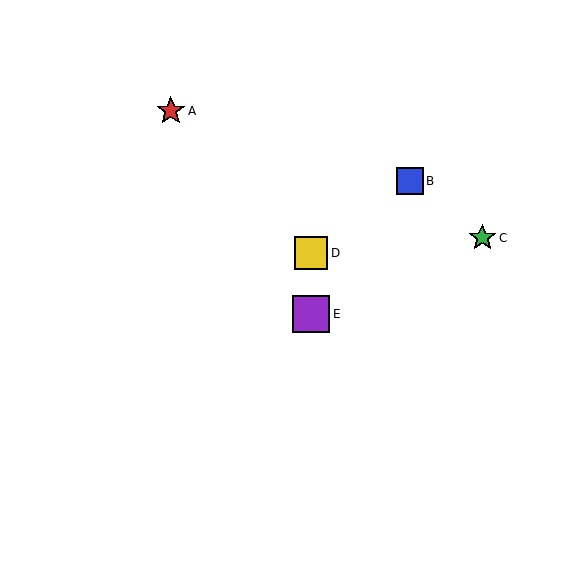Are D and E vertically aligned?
Yes, both are at x≈311.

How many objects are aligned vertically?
2 objects (D, E) are aligned vertically.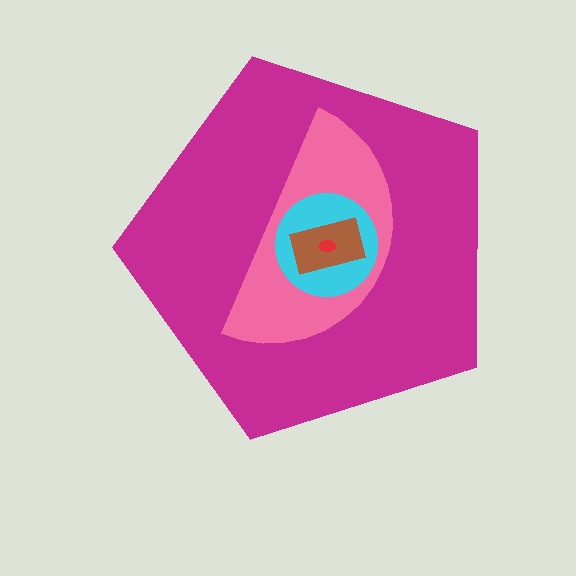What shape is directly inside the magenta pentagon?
The pink semicircle.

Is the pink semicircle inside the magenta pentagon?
Yes.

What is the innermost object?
The red ellipse.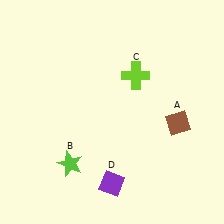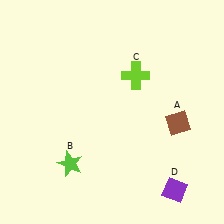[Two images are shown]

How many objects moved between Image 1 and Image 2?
1 object moved between the two images.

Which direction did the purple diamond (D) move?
The purple diamond (D) moved right.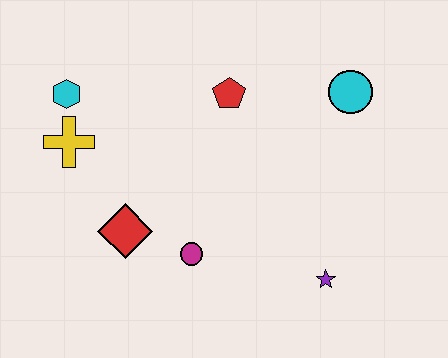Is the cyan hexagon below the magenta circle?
No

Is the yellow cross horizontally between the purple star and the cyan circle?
No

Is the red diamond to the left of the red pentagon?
Yes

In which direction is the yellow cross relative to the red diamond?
The yellow cross is above the red diamond.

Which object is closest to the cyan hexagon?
The yellow cross is closest to the cyan hexagon.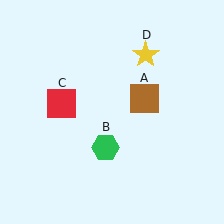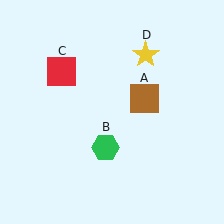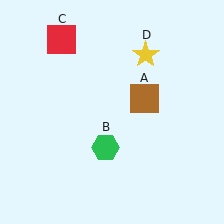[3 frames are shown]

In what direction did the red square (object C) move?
The red square (object C) moved up.